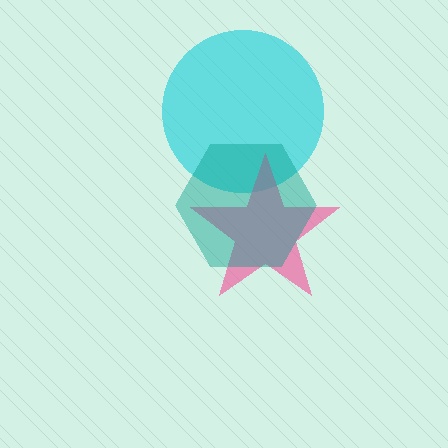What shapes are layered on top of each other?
The layered shapes are: a cyan circle, a pink star, a teal hexagon.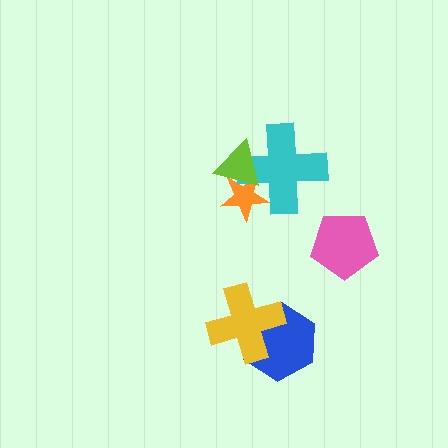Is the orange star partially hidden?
Yes, it is partially covered by another shape.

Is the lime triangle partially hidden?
No, no other shape covers it.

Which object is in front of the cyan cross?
The lime triangle is in front of the cyan cross.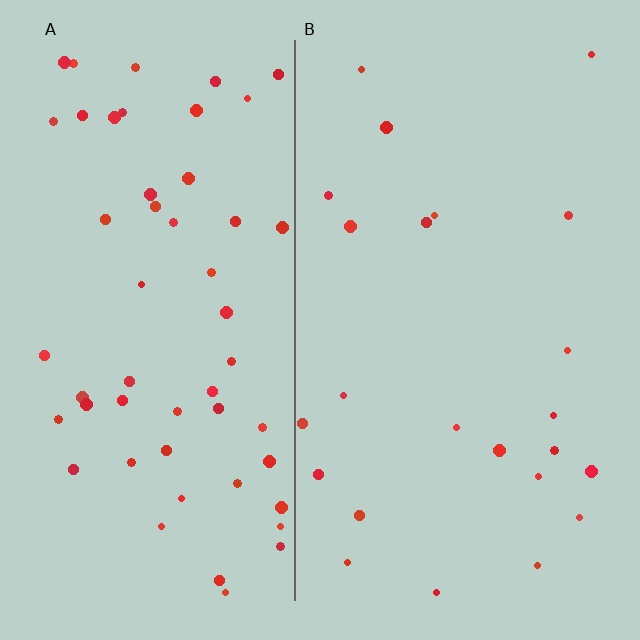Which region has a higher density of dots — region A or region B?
A (the left).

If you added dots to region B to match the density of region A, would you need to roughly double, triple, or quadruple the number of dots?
Approximately double.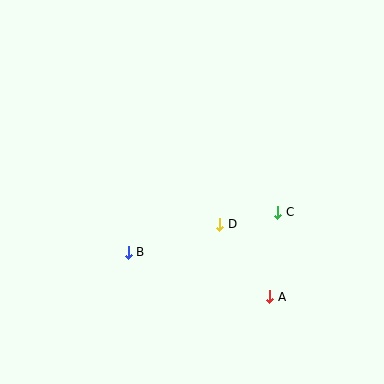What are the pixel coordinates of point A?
Point A is at (270, 296).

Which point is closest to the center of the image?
Point D at (220, 225) is closest to the center.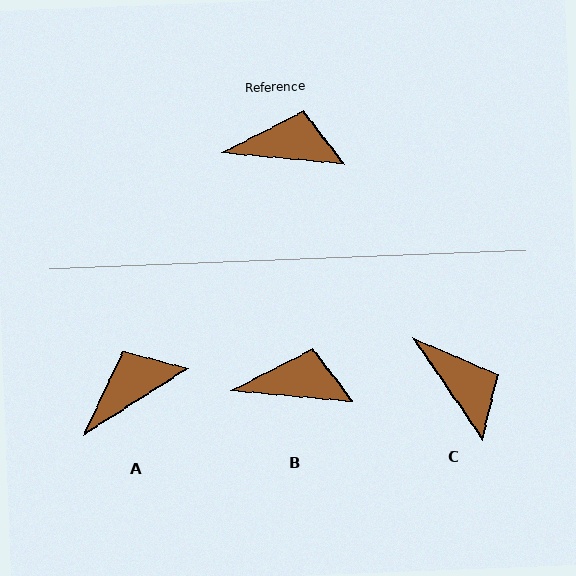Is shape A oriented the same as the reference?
No, it is off by about 38 degrees.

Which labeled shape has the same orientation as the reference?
B.